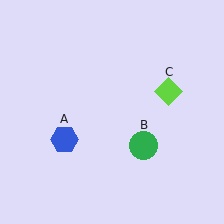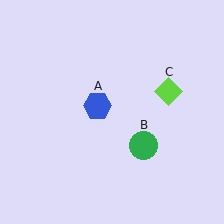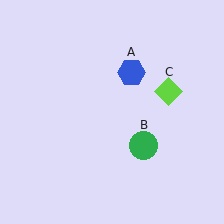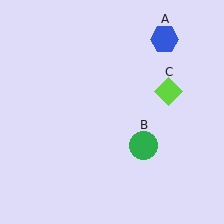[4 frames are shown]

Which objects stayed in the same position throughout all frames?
Green circle (object B) and lime diamond (object C) remained stationary.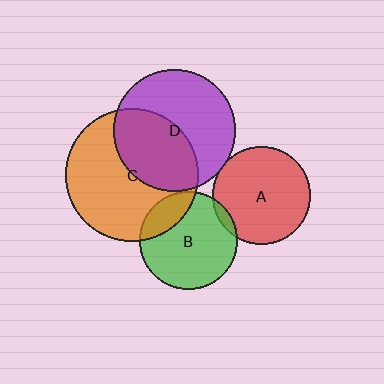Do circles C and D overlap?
Yes.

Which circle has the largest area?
Circle C (orange).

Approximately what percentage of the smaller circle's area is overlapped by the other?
Approximately 45%.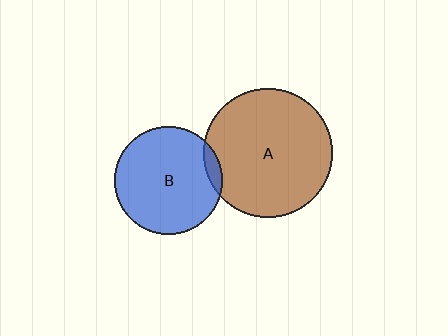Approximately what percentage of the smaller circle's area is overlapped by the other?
Approximately 5%.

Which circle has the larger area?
Circle A (brown).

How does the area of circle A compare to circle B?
Approximately 1.4 times.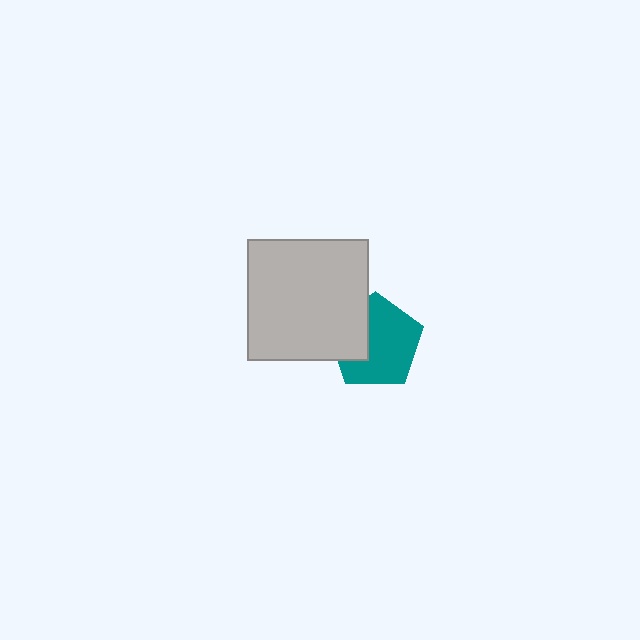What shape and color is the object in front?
The object in front is a light gray square.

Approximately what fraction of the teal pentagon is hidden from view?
Roughly 32% of the teal pentagon is hidden behind the light gray square.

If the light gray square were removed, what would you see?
You would see the complete teal pentagon.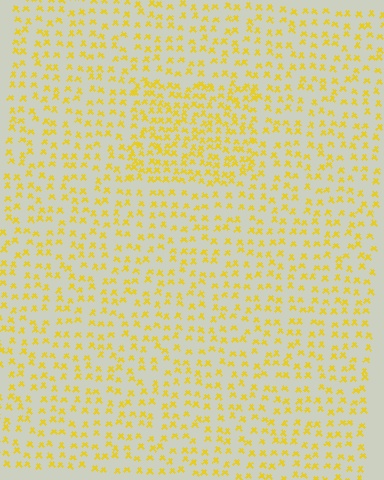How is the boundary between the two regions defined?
The boundary is defined by a change in element density (approximately 1.8x ratio). All elements are the same color, size, and shape.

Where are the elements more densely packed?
The elements are more densely packed inside the rectangle boundary.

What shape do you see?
I see a rectangle.